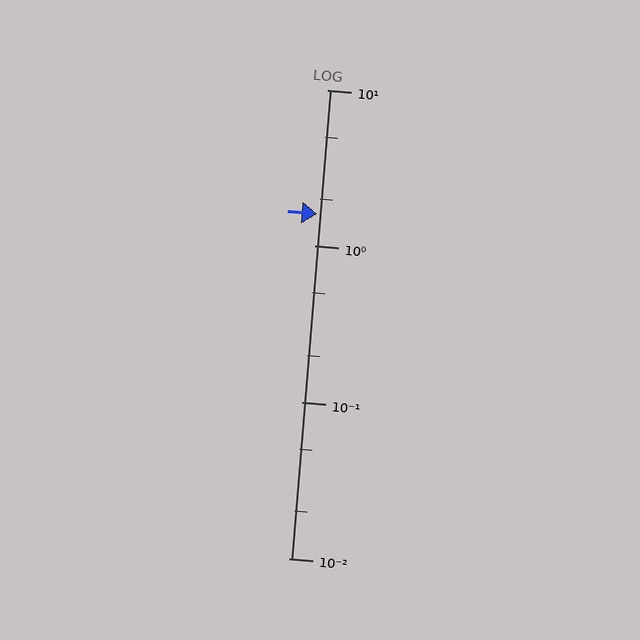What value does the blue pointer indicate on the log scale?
The pointer indicates approximately 1.6.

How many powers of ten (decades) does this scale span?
The scale spans 3 decades, from 0.01 to 10.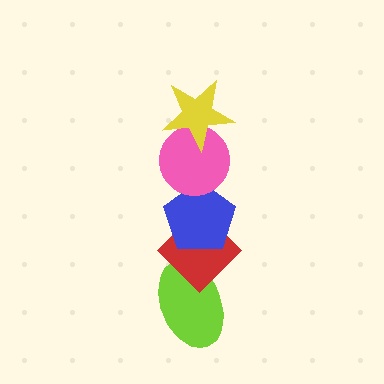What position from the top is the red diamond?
The red diamond is 4th from the top.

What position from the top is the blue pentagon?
The blue pentagon is 3rd from the top.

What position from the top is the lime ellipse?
The lime ellipse is 5th from the top.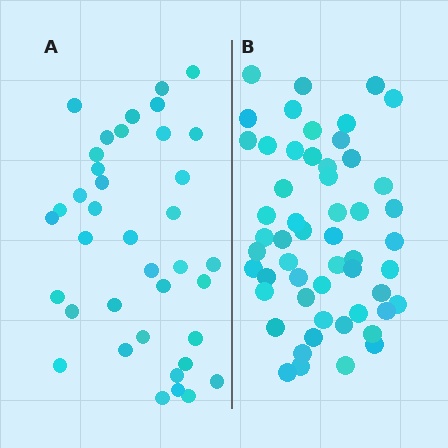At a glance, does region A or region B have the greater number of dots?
Region B (the right region) has more dots.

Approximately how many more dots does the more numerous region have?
Region B has approximately 15 more dots than region A.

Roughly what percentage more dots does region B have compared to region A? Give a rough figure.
About 40% more.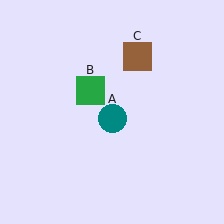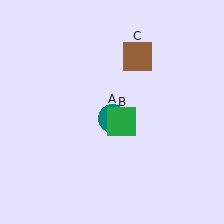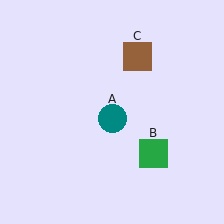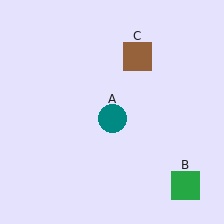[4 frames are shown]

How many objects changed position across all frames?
1 object changed position: green square (object B).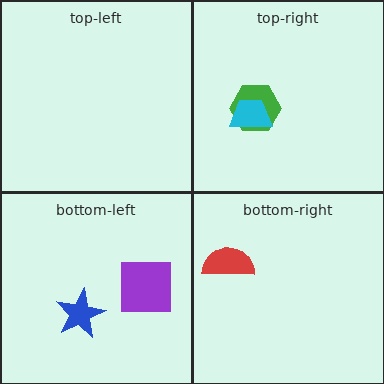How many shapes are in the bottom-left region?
2.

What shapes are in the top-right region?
The green hexagon, the cyan trapezoid.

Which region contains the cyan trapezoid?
The top-right region.